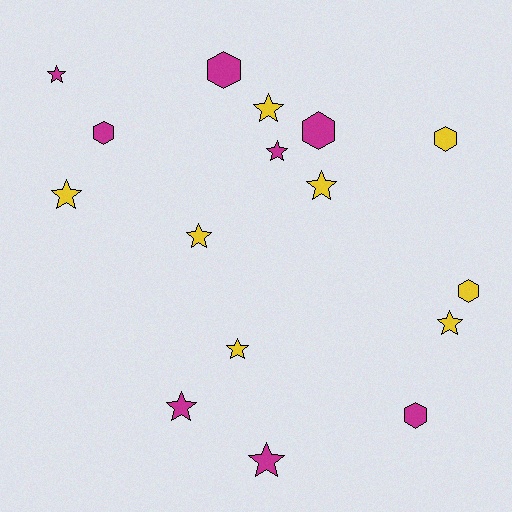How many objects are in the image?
There are 16 objects.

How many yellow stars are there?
There are 6 yellow stars.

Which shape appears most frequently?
Star, with 10 objects.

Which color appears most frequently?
Magenta, with 8 objects.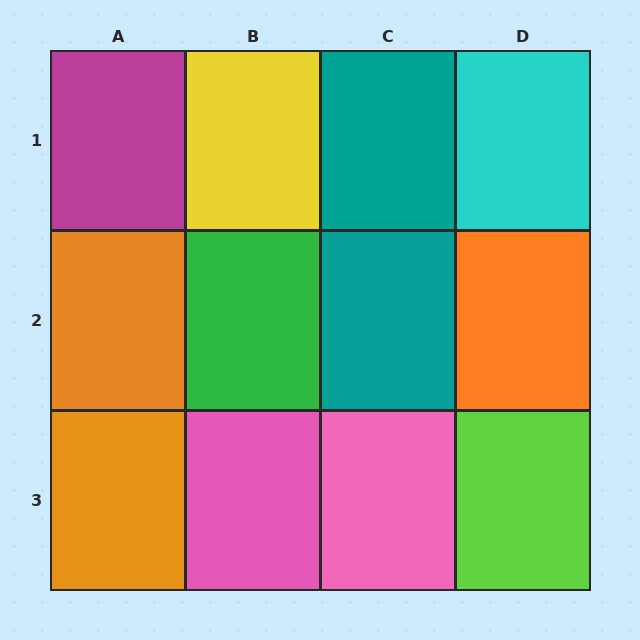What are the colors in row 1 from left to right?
Magenta, yellow, teal, cyan.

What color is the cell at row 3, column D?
Lime.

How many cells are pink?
2 cells are pink.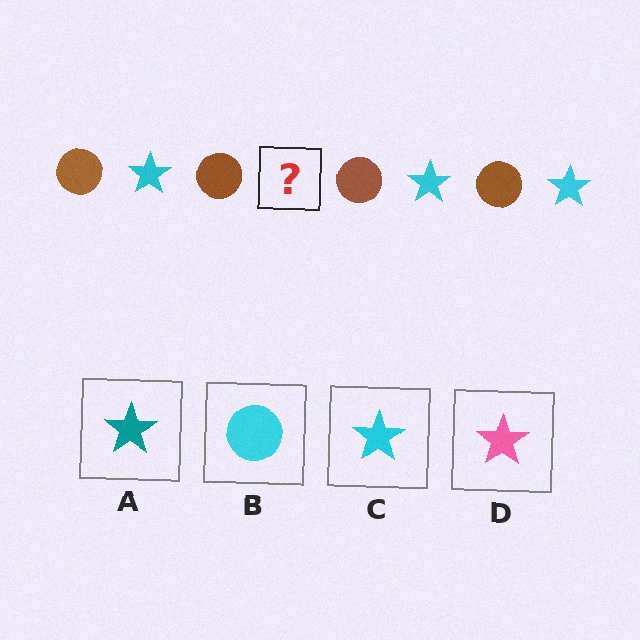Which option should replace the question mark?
Option C.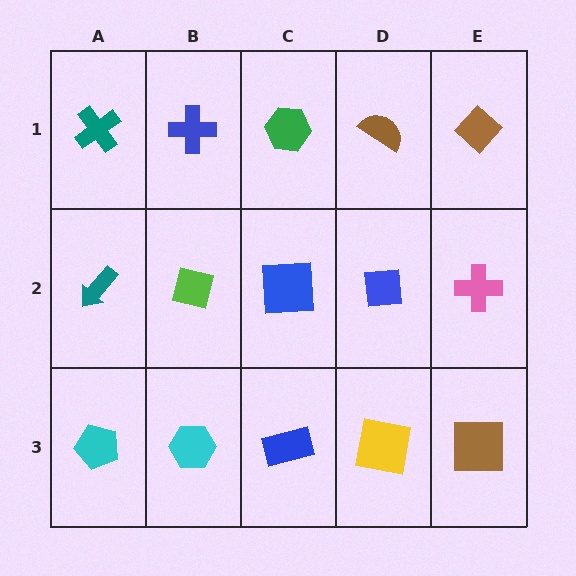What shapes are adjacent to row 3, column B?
A lime square (row 2, column B), a cyan pentagon (row 3, column A), a blue rectangle (row 3, column C).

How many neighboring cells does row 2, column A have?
3.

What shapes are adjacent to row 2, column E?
A brown diamond (row 1, column E), a brown square (row 3, column E), a blue square (row 2, column D).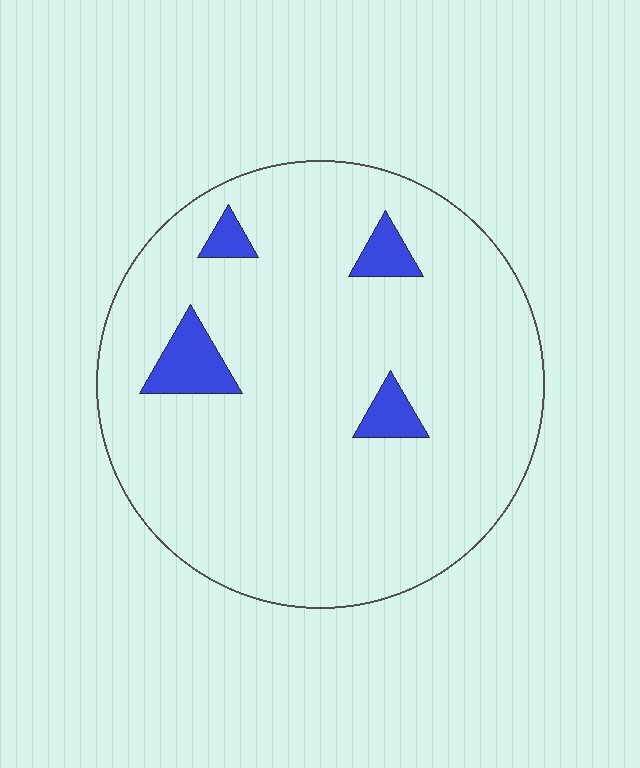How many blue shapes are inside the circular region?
4.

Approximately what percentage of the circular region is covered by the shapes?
Approximately 5%.